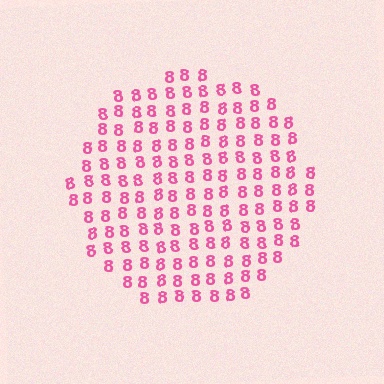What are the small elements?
The small elements are digit 8's.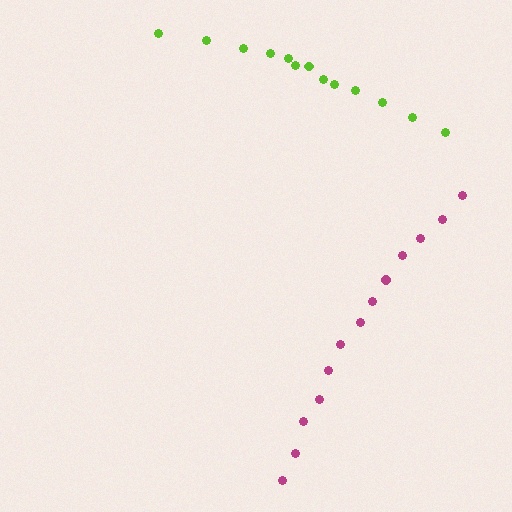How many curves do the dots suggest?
There are 2 distinct paths.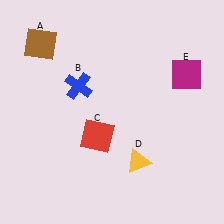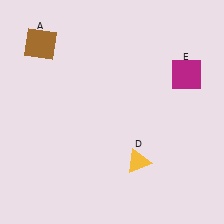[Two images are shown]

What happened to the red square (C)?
The red square (C) was removed in Image 2. It was in the bottom-left area of Image 1.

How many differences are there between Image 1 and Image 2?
There are 2 differences between the two images.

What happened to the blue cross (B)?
The blue cross (B) was removed in Image 2. It was in the top-left area of Image 1.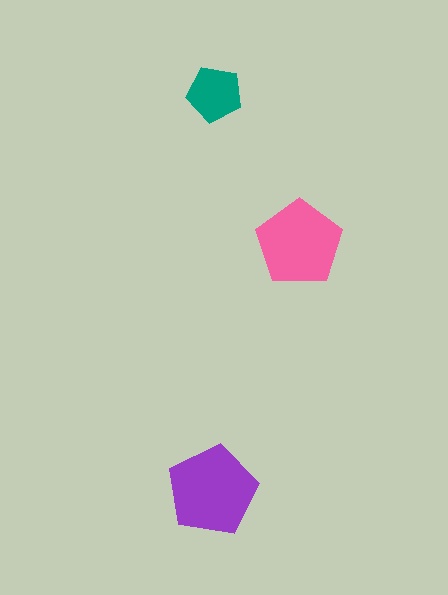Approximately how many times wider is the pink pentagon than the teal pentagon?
About 1.5 times wider.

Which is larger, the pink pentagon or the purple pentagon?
The purple one.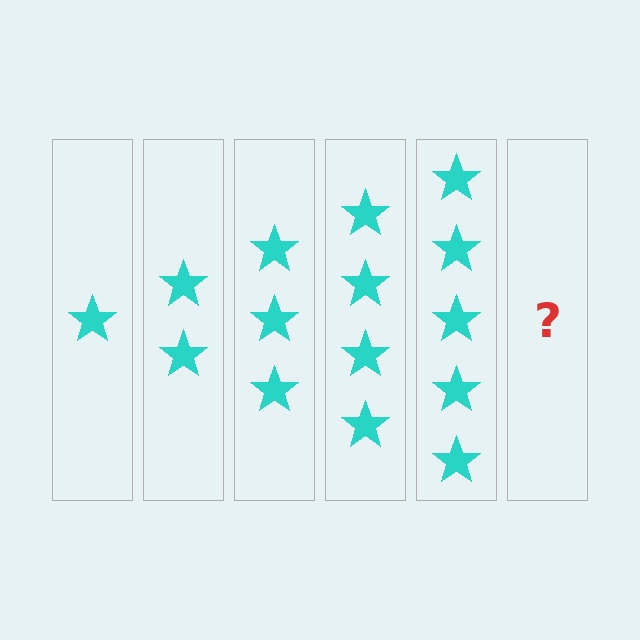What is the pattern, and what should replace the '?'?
The pattern is that each step adds one more star. The '?' should be 6 stars.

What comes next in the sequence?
The next element should be 6 stars.